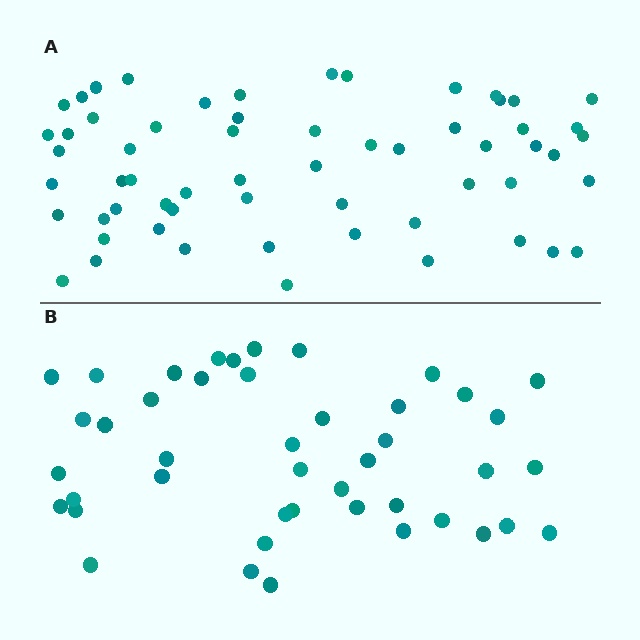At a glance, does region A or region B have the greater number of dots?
Region A (the top region) has more dots.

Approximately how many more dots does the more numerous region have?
Region A has approximately 15 more dots than region B.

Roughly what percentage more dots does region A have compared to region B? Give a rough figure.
About 35% more.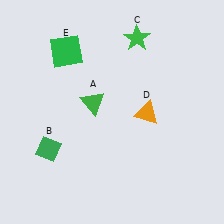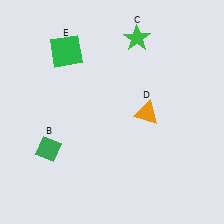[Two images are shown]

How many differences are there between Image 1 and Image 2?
There is 1 difference between the two images.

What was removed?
The green triangle (A) was removed in Image 2.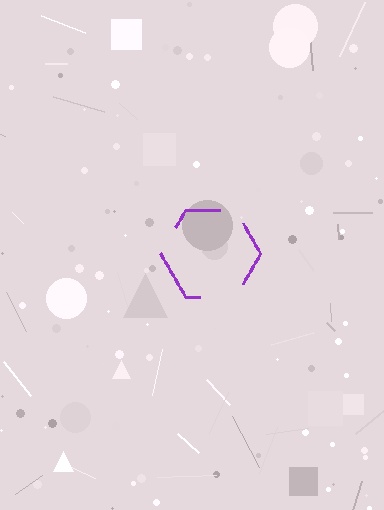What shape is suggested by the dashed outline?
The dashed outline suggests a hexagon.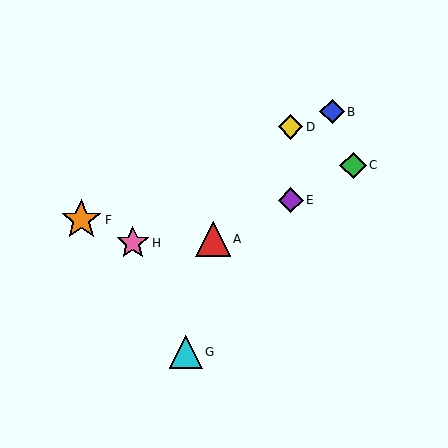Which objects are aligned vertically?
Objects D, E are aligned vertically.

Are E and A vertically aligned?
No, E is at x≈291 and A is at x≈213.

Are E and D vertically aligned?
Yes, both are at x≈291.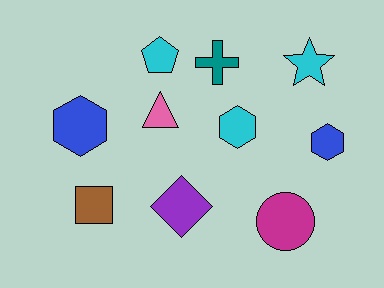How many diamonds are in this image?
There is 1 diamond.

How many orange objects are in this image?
There are no orange objects.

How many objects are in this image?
There are 10 objects.